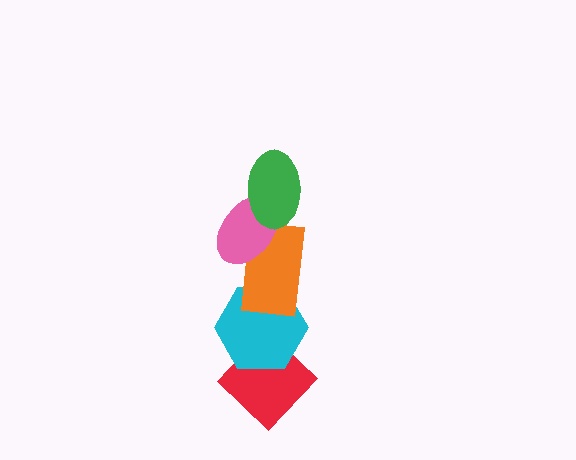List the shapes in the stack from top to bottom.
From top to bottom: the green ellipse, the pink ellipse, the orange rectangle, the cyan hexagon, the red diamond.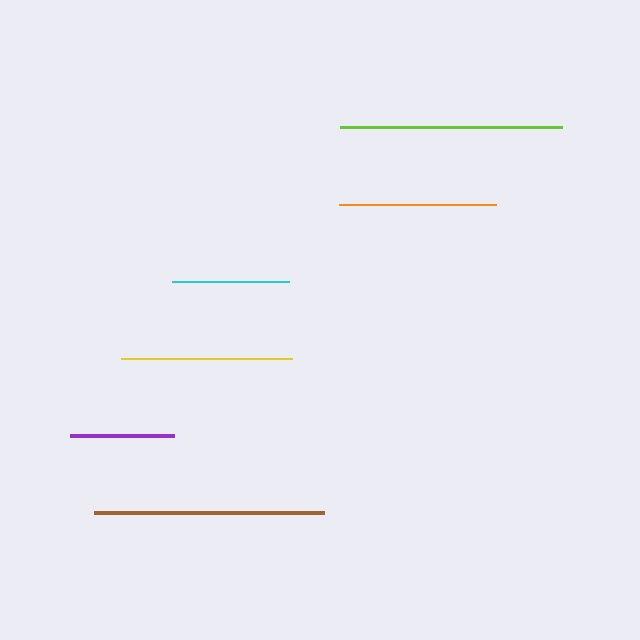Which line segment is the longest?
The brown line is the longest at approximately 231 pixels.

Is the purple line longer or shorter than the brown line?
The brown line is longer than the purple line.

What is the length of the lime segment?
The lime segment is approximately 222 pixels long.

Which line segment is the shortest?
The purple line is the shortest at approximately 104 pixels.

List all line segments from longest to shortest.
From longest to shortest: brown, lime, yellow, orange, cyan, purple.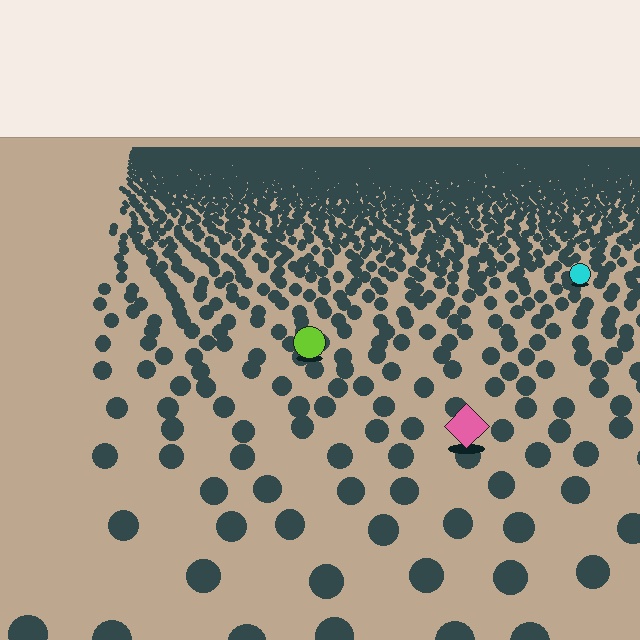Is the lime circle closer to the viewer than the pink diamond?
No. The pink diamond is closer — you can tell from the texture gradient: the ground texture is coarser near it.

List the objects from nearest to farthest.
From nearest to farthest: the pink diamond, the lime circle, the cyan circle.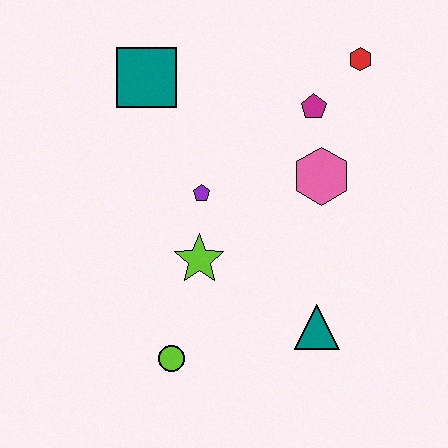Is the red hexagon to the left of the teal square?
No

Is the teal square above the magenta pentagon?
Yes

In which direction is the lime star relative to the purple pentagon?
The lime star is below the purple pentagon.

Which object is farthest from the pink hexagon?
The lime circle is farthest from the pink hexagon.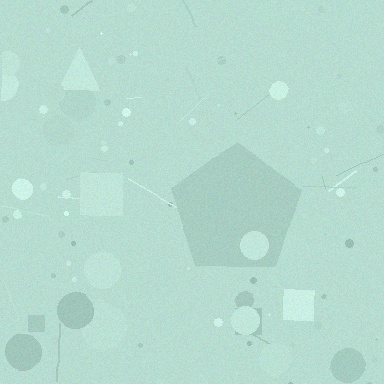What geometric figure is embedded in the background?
A pentagon is embedded in the background.